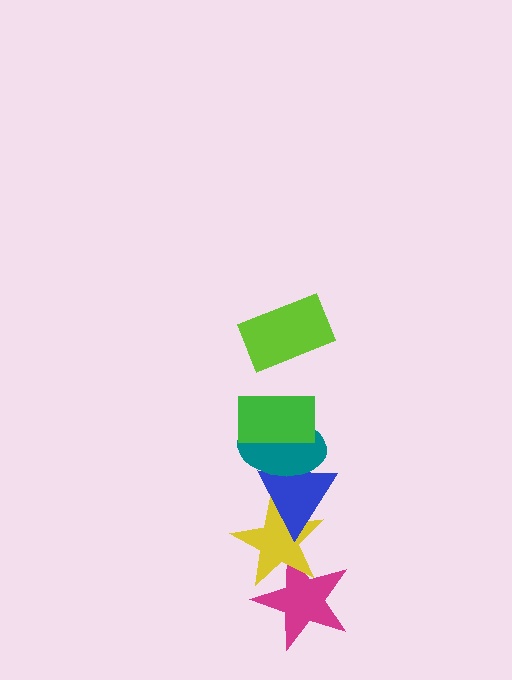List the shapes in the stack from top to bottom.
From top to bottom: the lime rectangle, the green rectangle, the teal ellipse, the blue triangle, the yellow star, the magenta star.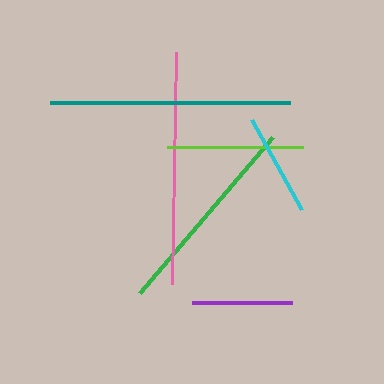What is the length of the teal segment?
The teal segment is approximately 241 pixels long.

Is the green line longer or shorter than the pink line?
The pink line is longer than the green line.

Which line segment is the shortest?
The purple line is the shortest at approximately 100 pixels.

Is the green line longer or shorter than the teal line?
The teal line is longer than the green line.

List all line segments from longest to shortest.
From longest to shortest: teal, pink, green, lime, cyan, purple.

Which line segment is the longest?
The teal line is the longest at approximately 241 pixels.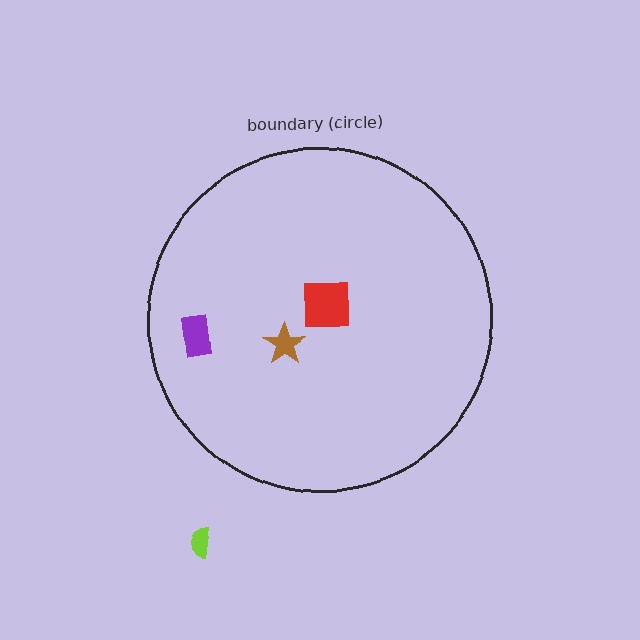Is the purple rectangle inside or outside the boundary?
Inside.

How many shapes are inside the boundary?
3 inside, 1 outside.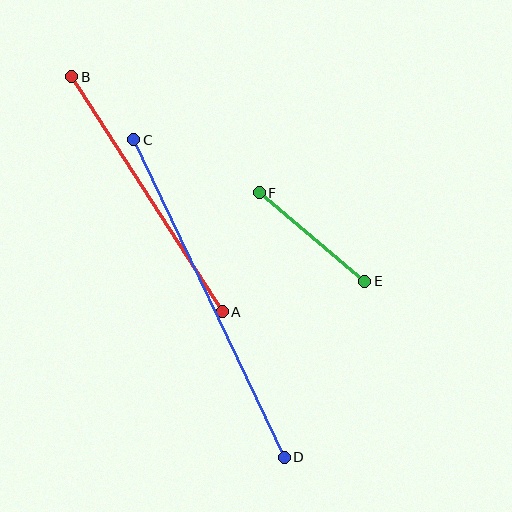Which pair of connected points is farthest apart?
Points C and D are farthest apart.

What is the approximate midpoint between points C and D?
The midpoint is at approximately (209, 298) pixels.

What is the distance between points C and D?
The distance is approximately 351 pixels.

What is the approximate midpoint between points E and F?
The midpoint is at approximately (312, 237) pixels.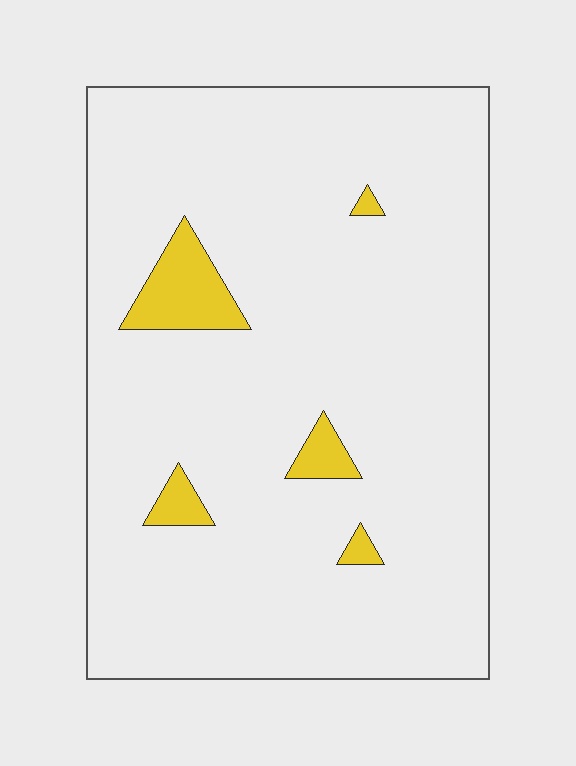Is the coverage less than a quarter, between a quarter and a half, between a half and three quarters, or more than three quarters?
Less than a quarter.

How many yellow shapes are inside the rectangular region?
5.